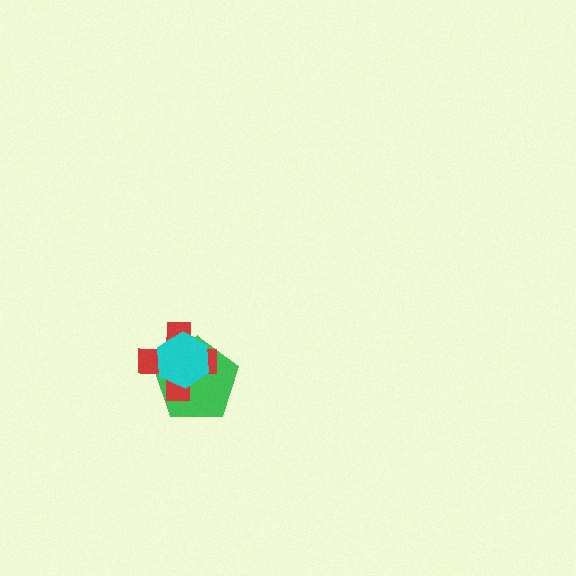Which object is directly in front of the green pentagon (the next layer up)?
The red cross is directly in front of the green pentagon.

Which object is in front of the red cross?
The cyan hexagon is in front of the red cross.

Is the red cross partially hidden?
Yes, it is partially covered by another shape.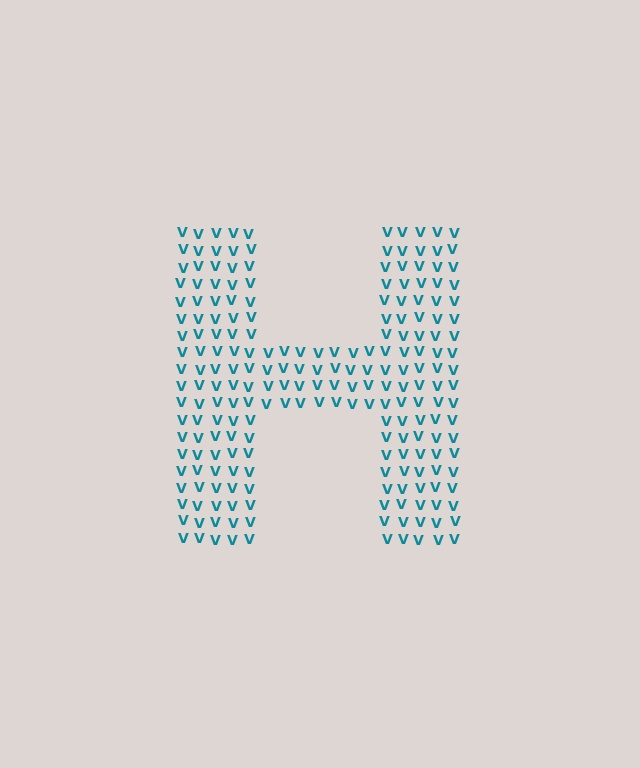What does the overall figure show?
The overall figure shows the letter H.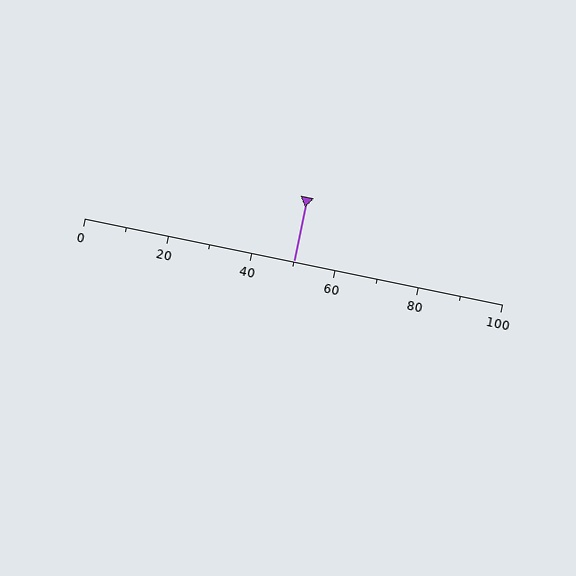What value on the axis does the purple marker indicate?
The marker indicates approximately 50.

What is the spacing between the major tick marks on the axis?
The major ticks are spaced 20 apart.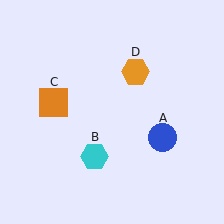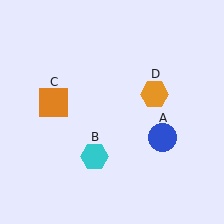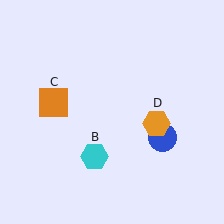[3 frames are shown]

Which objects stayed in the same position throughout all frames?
Blue circle (object A) and cyan hexagon (object B) and orange square (object C) remained stationary.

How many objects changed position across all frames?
1 object changed position: orange hexagon (object D).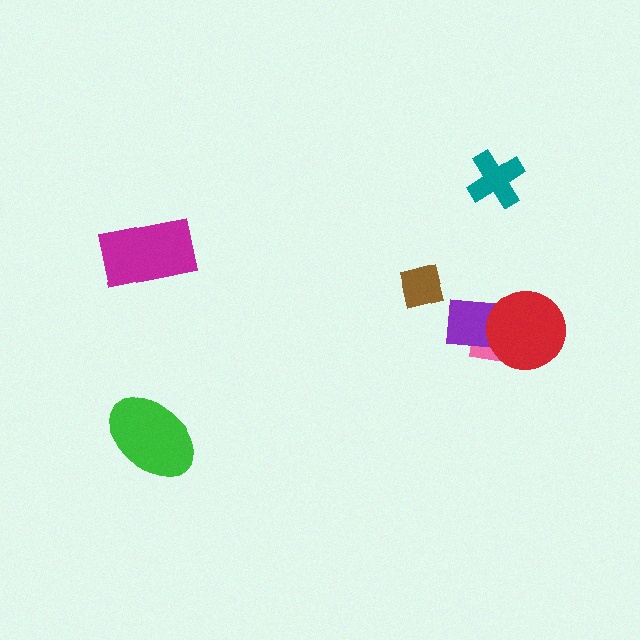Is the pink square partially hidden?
Yes, it is partially covered by another shape.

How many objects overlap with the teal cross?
0 objects overlap with the teal cross.